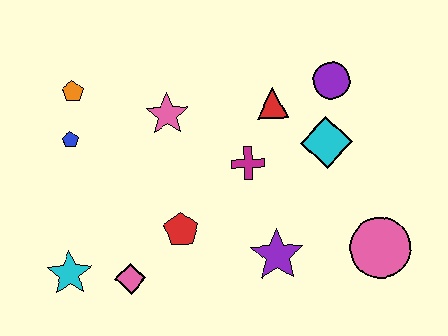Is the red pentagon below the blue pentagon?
Yes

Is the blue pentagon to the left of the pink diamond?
Yes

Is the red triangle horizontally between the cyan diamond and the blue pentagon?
Yes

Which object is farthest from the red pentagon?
The purple circle is farthest from the red pentagon.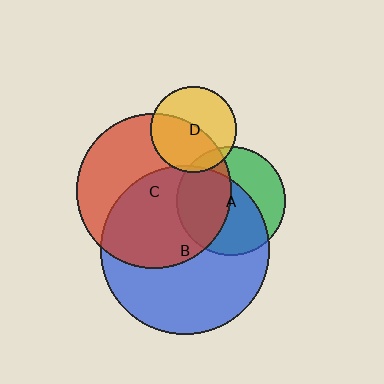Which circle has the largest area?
Circle B (blue).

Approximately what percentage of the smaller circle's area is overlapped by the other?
Approximately 55%.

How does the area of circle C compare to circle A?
Approximately 2.0 times.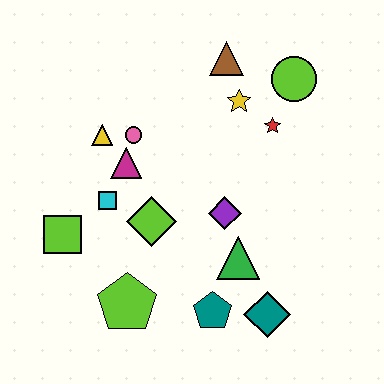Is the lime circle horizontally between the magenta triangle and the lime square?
No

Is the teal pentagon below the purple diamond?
Yes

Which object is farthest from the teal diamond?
The brown triangle is farthest from the teal diamond.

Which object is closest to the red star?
The yellow star is closest to the red star.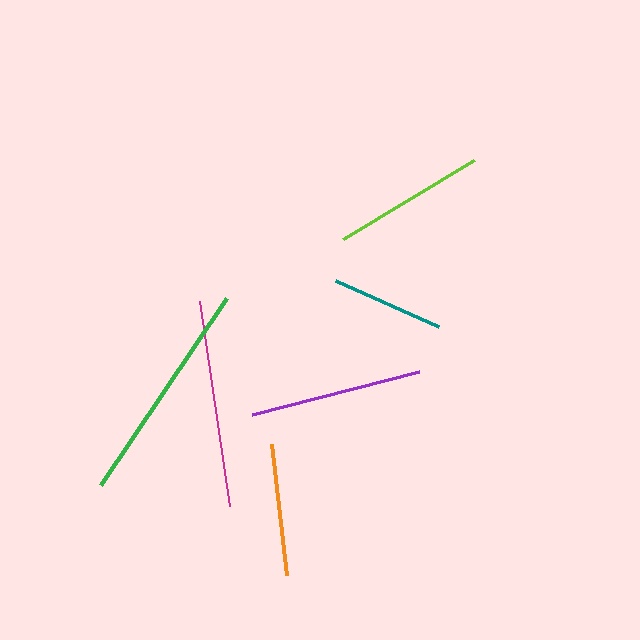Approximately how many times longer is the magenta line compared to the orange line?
The magenta line is approximately 1.6 times the length of the orange line.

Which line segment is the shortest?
The teal line is the shortest at approximately 113 pixels.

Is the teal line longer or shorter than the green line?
The green line is longer than the teal line.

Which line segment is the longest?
The green line is the longest at approximately 225 pixels.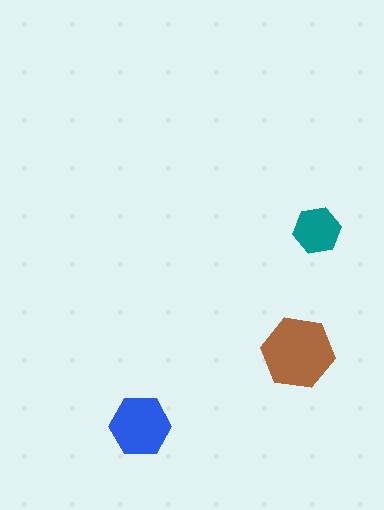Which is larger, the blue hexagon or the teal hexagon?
The blue one.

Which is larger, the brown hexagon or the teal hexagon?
The brown one.